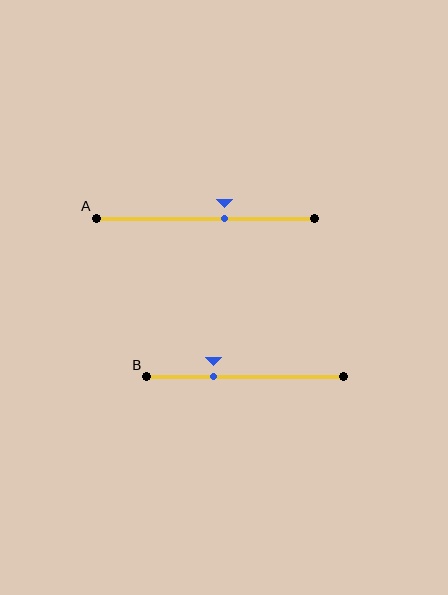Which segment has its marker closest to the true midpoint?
Segment A has its marker closest to the true midpoint.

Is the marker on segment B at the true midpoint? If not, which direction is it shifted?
No, the marker on segment B is shifted to the left by about 16% of the segment length.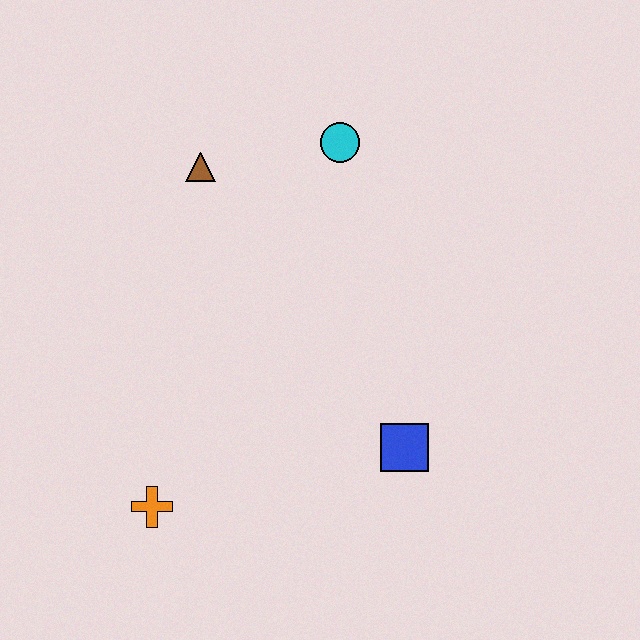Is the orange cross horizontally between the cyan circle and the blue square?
No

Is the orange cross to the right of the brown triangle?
No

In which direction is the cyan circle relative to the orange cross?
The cyan circle is above the orange cross.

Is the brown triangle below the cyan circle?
Yes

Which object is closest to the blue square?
The orange cross is closest to the blue square.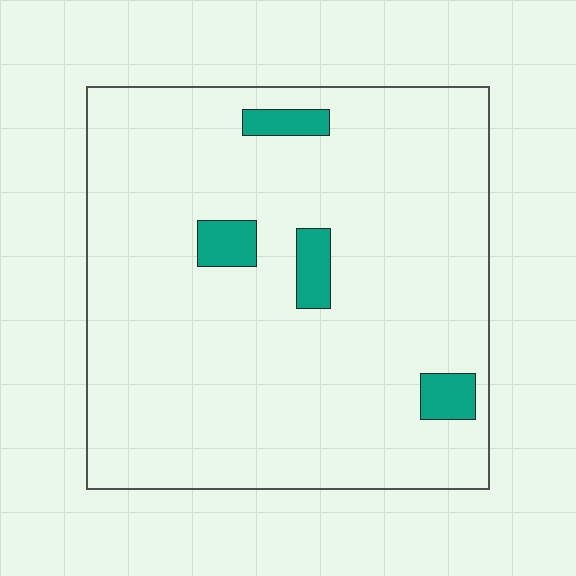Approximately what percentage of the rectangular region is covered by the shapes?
Approximately 5%.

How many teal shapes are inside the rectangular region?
4.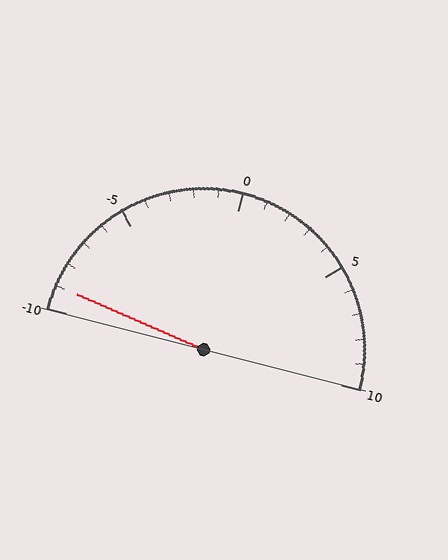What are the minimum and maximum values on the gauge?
The gauge ranges from -10 to 10.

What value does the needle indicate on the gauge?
The needle indicates approximately -9.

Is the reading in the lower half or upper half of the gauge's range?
The reading is in the lower half of the range (-10 to 10).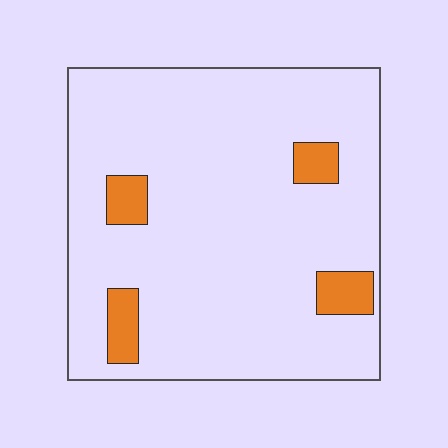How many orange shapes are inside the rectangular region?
4.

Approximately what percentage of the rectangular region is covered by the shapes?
Approximately 10%.